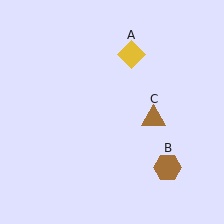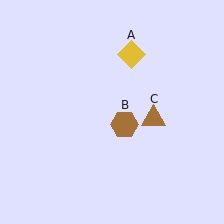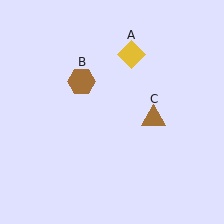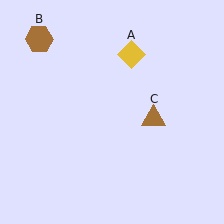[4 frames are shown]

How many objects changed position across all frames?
1 object changed position: brown hexagon (object B).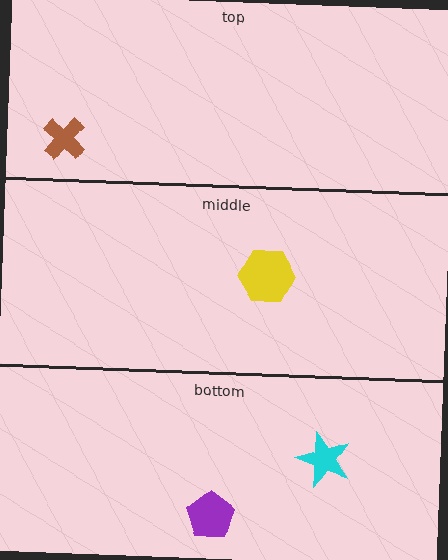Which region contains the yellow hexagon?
The middle region.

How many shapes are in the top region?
1.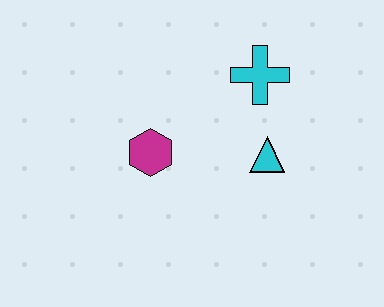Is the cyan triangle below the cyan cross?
Yes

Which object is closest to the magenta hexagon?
The cyan triangle is closest to the magenta hexagon.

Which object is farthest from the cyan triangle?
The magenta hexagon is farthest from the cyan triangle.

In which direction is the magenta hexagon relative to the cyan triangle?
The magenta hexagon is to the left of the cyan triangle.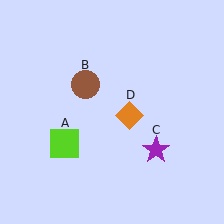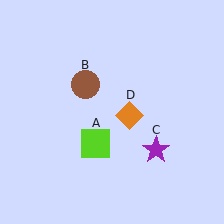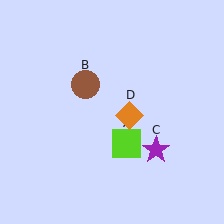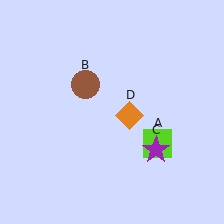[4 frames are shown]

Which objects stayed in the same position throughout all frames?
Brown circle (object B) and purple star (object C) and orange diamond (object D) remained stationary.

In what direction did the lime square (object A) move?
The lime square (object A) moved right.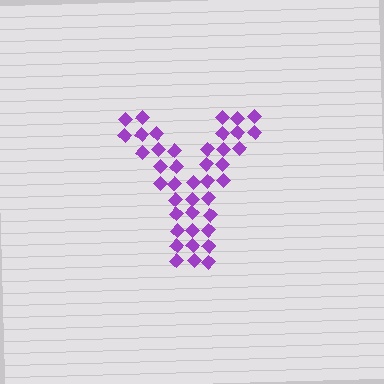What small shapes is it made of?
It is made of small diamonds.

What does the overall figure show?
The overall figure shows the letter Y.